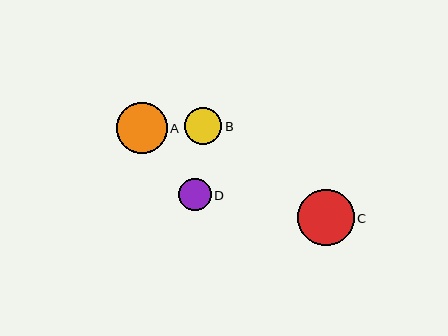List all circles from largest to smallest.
From largest to smallest: C, A, B, D.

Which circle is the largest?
Circle C is the largest with a size of approximately 57 pixels.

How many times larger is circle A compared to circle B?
Circle A is approximately 1.4 times the size of circle B.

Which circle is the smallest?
Circle D is the smallest with a size of approximately 32 pixels.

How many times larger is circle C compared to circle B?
Circle C is approximately 1.5 times the size of circle B.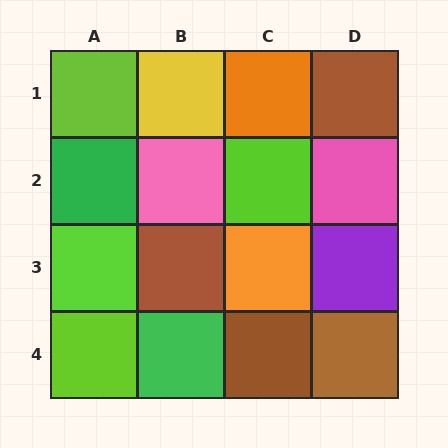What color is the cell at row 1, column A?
Lime.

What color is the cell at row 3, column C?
Orange.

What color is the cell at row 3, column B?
Brown.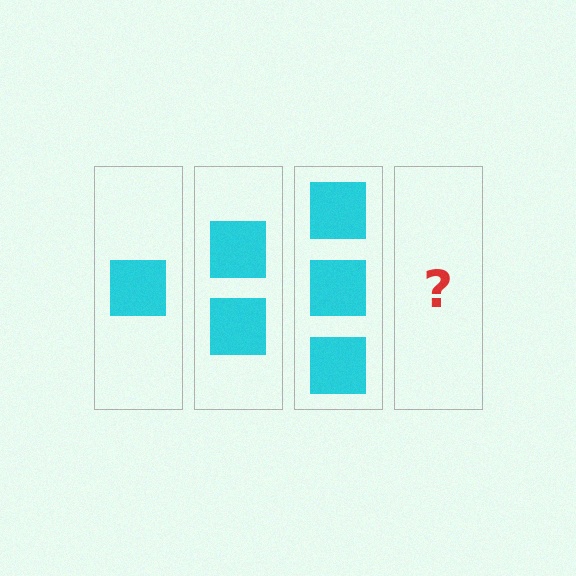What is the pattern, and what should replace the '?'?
The pattern is that each step adds one more square. The '?' should be 4 squares.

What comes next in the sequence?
The next element should be 4 squares.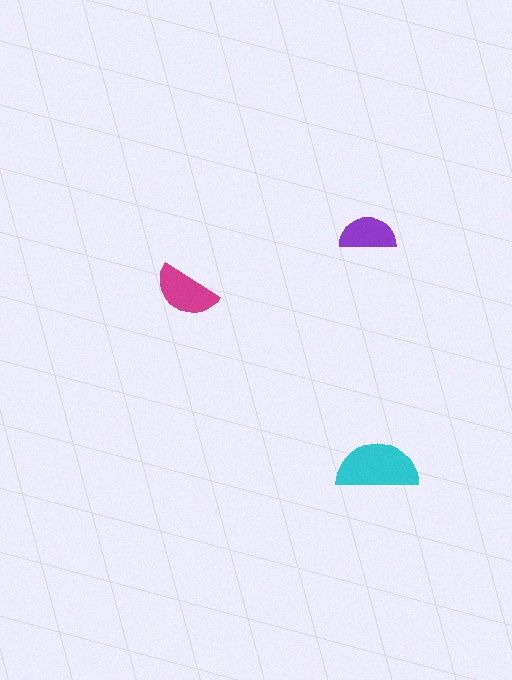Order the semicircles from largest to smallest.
the cyan one, the magenta one, the purple one.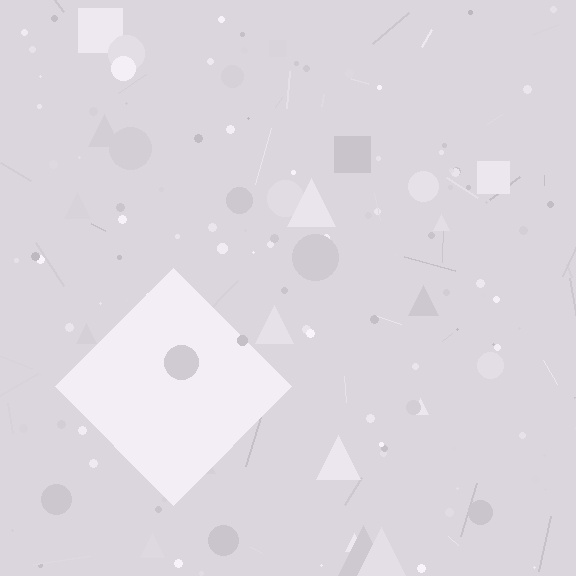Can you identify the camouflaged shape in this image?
The camouflaged shape is a diamond.